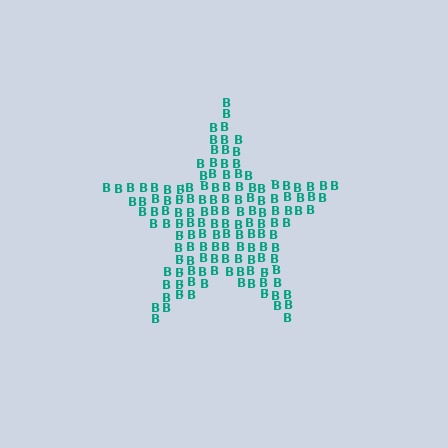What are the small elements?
The small elements are letter B's.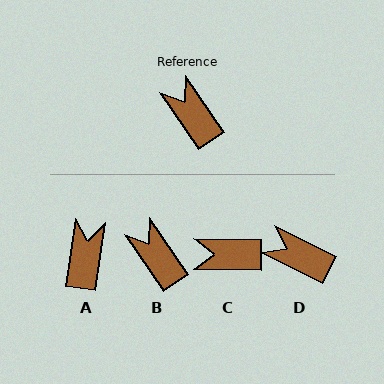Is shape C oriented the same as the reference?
No, it is off by about 55 degrees.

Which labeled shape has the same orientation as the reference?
B.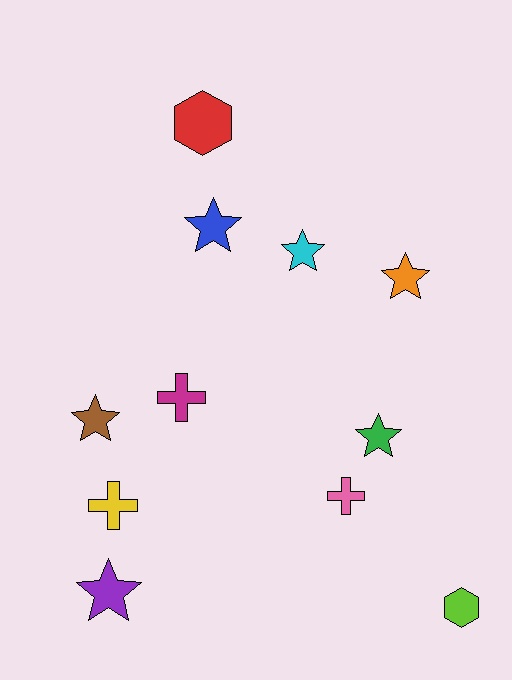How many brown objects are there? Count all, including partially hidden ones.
There is 1 brown object.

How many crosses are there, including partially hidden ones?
There are 3 crosses.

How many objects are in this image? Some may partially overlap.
There are 11 objects.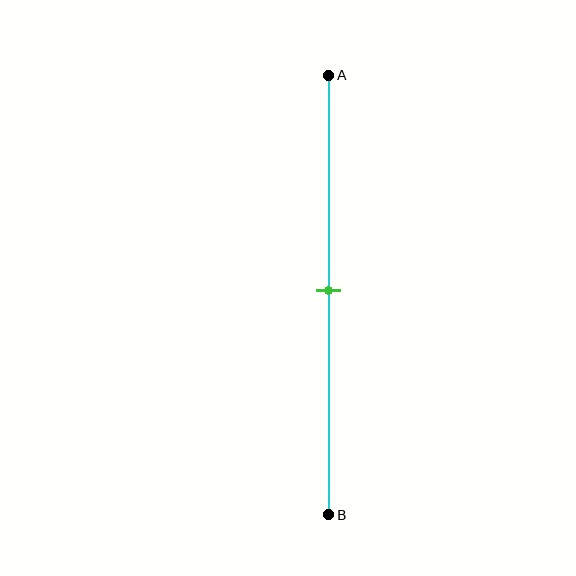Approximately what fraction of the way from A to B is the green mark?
The green mark is approximately 50% of the way from A to B.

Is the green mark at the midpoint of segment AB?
Yes, the mark is approximately at the midpoint.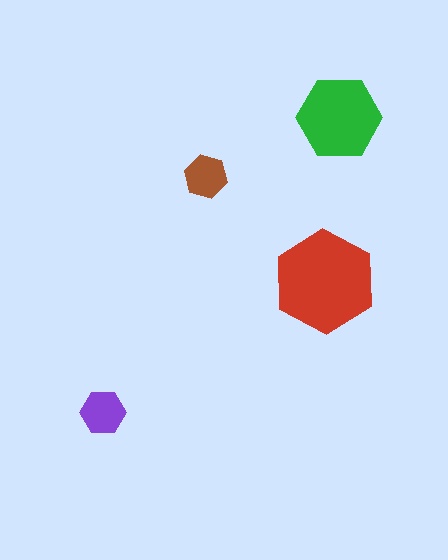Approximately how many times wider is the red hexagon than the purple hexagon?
About 2.5 times wider.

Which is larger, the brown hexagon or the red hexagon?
The red one.